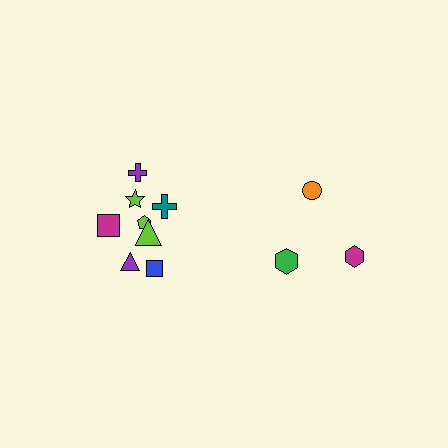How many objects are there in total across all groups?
There are 11 objects.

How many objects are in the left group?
There are 8 objects.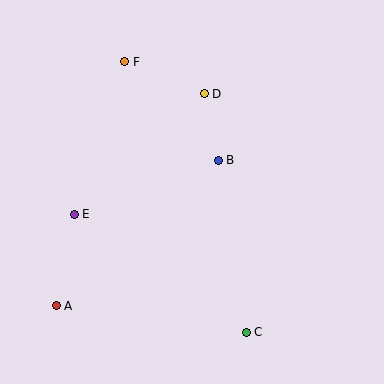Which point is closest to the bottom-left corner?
Point A is closest to the bottom-left corner.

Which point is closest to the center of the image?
Point B at (218, 160) is closest to the center.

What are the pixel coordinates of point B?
Point B is at (218, 160).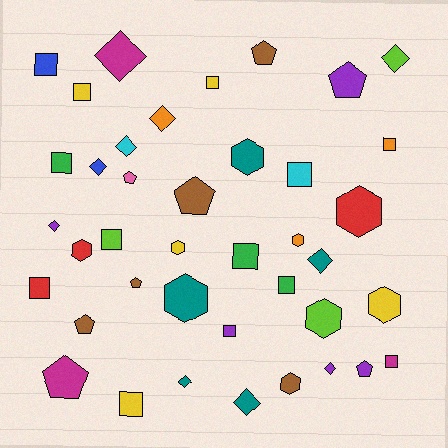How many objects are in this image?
There are 40 objects.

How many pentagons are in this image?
There are 8 pentagons.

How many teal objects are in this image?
There are 5 teal objects.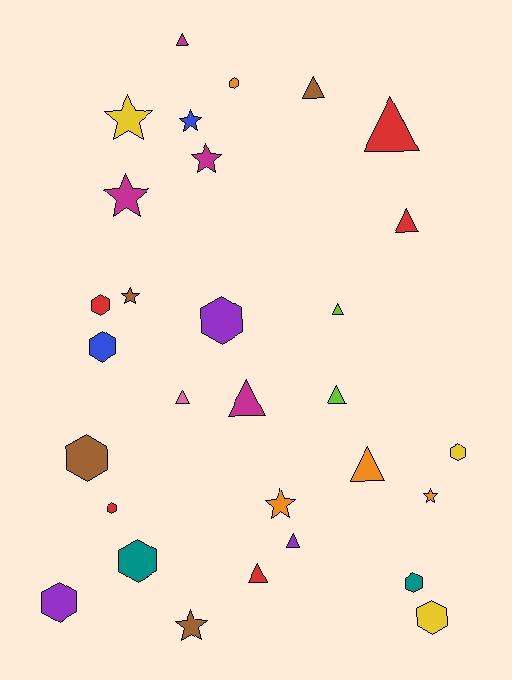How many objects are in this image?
There are 30 objects.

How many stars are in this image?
There are 8 stars.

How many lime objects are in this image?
There are 2 lime objects.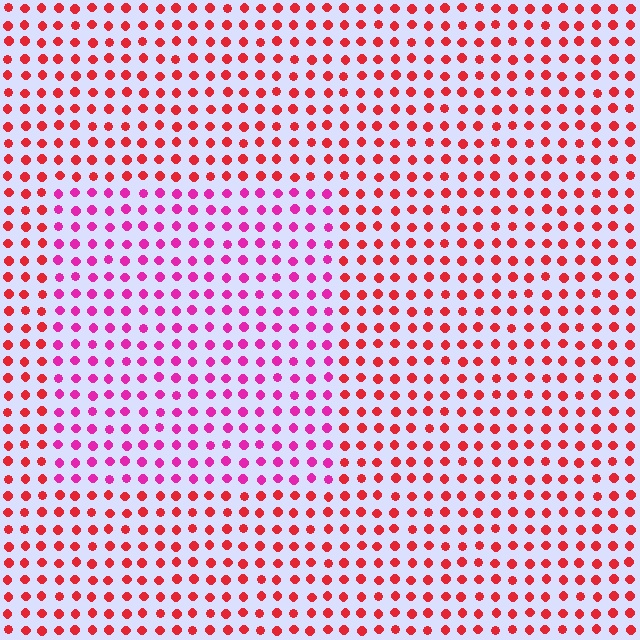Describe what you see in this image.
The image is filled with small red elements in a uniform arrangement. A rectangle-shaped region is visible where the elements are tinted to a slightly different hue, forming a subtle color boundary.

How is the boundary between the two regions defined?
The boundary is defined purely by a slight shift in hue (about 39 degrees). Spacing, size, and orientation are identical on both sides.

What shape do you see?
I see a rectangle.